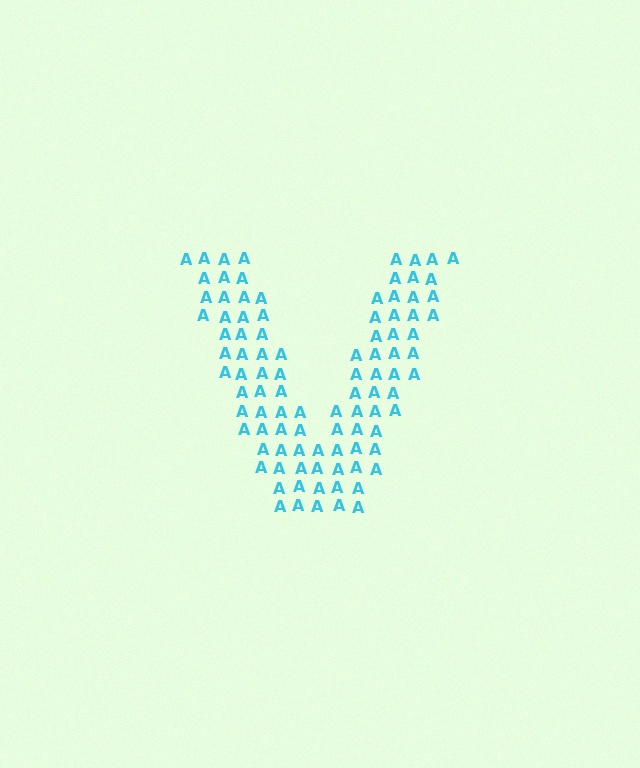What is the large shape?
The large shape is the letter V.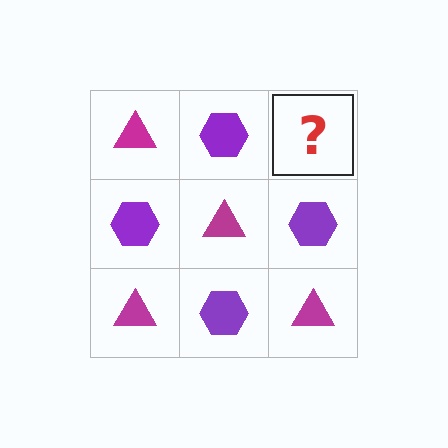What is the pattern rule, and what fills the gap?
The rule is that it alternates magenta triangle and purple hexagon in a checkerboard pattern. The gap should be filled with a magenta triangle.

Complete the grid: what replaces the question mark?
The question mark should be replaced with a magenta triangle.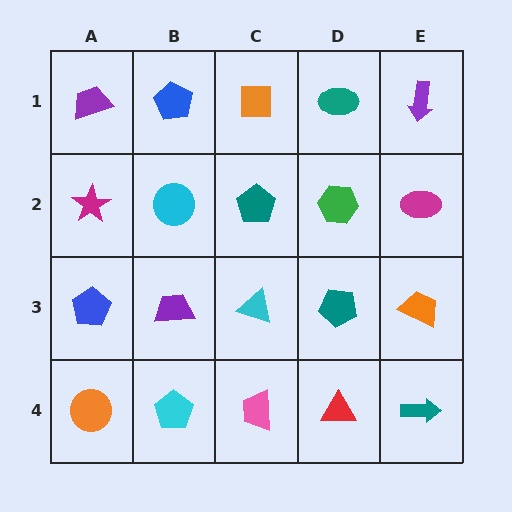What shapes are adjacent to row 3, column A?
A magenta star (row 2, column A), an orange circle (row 4, column A), a purple trapezoid (row 3, column B).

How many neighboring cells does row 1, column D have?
3.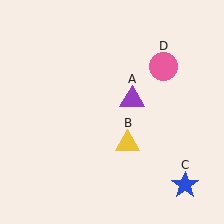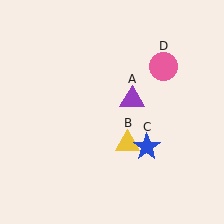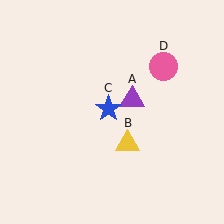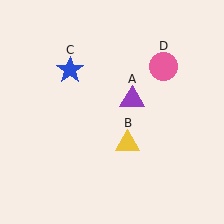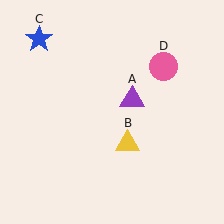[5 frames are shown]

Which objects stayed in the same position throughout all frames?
Purple triangle (object A) and yellow triangle (object B) and pink circle (object D) remained stationary.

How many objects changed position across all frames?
1 object changed position: blue star (object C).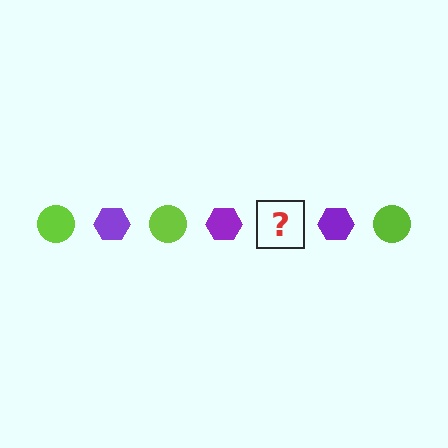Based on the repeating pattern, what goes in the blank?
The blank should be a lime circle.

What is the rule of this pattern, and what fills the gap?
The rule is that the pattern alternates between lime circle and purple hexagon. The gap should be filled with a lime circle.